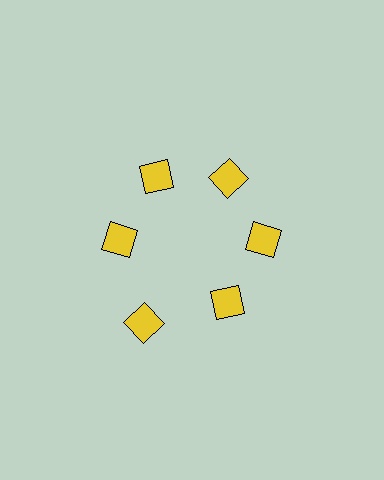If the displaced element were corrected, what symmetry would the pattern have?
It would have 6-fold rotational symmetry — the pattern would map onto itself every 60 degrees.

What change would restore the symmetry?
The symmetry would be restored by moving it inward, back onto the ring so that all 6 squares sit at equal angles and equal distance from the center.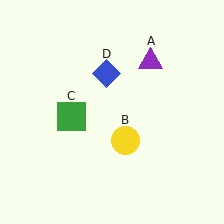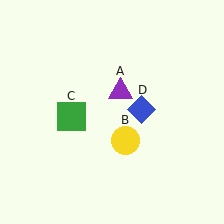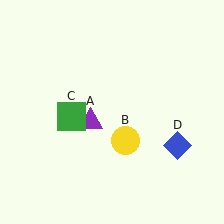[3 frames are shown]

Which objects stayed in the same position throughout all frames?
Yellow circle (object B) and green square (object C) remained stationary.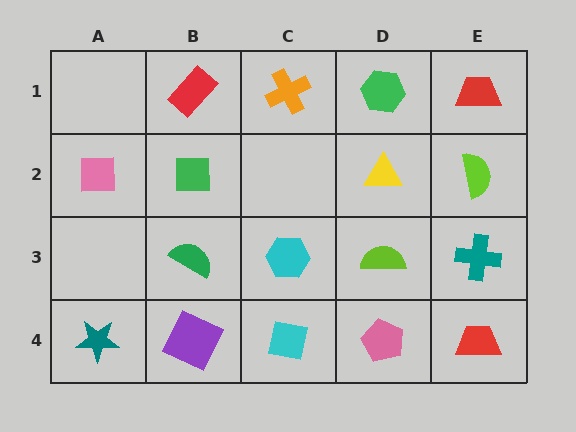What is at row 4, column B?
A purple square.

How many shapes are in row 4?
5 shapes.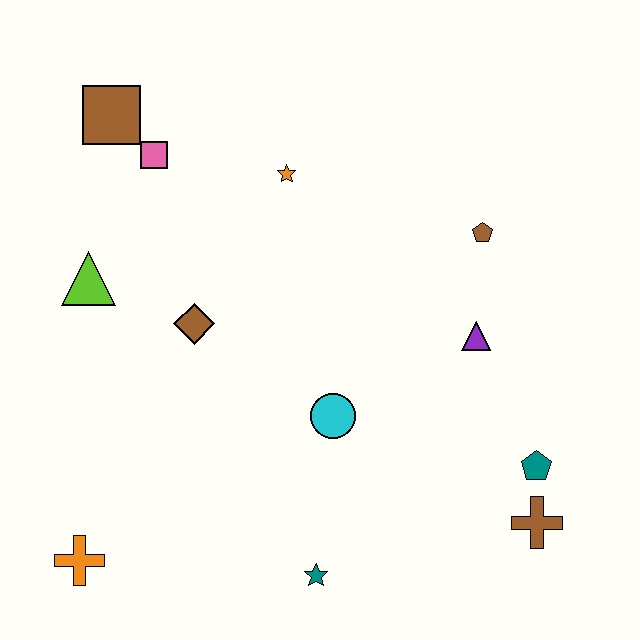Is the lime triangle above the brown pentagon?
No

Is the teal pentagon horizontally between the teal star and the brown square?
No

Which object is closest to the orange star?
The pink square is closest to the orange star.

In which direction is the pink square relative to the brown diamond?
The pink square is above the brown diamond.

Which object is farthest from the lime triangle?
The brown cross is farthest from the lime triangle.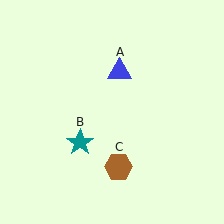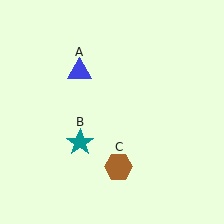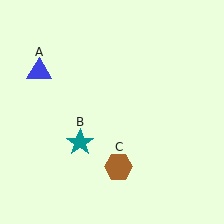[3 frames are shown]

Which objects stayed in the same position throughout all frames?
Teal star (object B) and brown hexagon (object C) remained stationary.